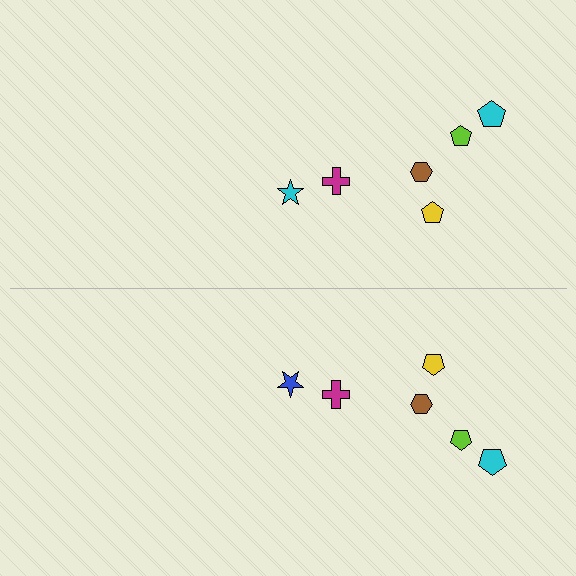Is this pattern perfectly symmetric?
No, the pattern is not perfectly symmetric. The blue star on the bottom side breaks the symmetry — its mirror counterpart is cyan.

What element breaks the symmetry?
The blue star on the bottom side breaks the symmetry — its mirror counterpart is cyan.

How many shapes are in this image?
There are 12 shapes in this image.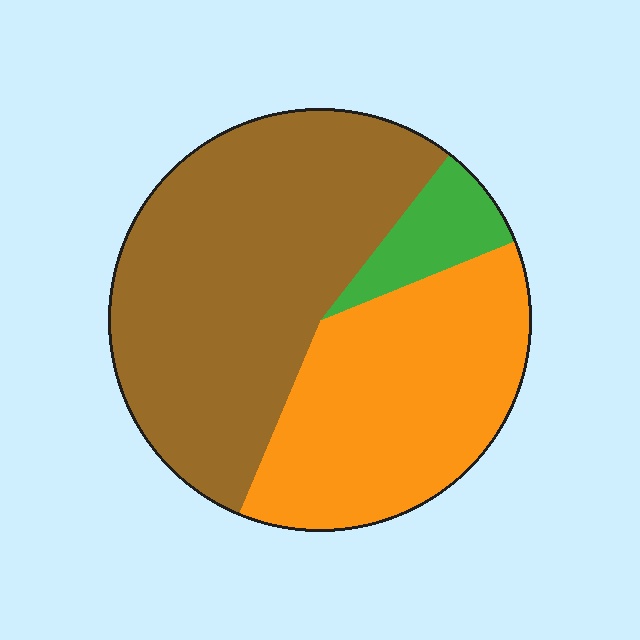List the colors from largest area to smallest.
From largest to smallest: brown, orange, green.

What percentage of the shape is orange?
Orange covers 37% of the shape.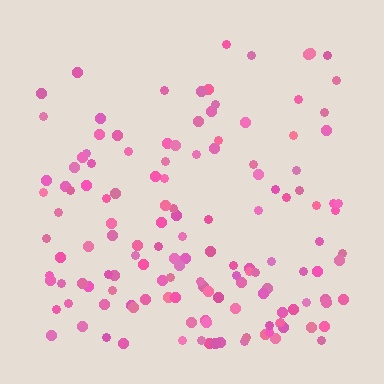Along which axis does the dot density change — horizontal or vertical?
Vertical.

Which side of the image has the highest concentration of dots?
The bottom.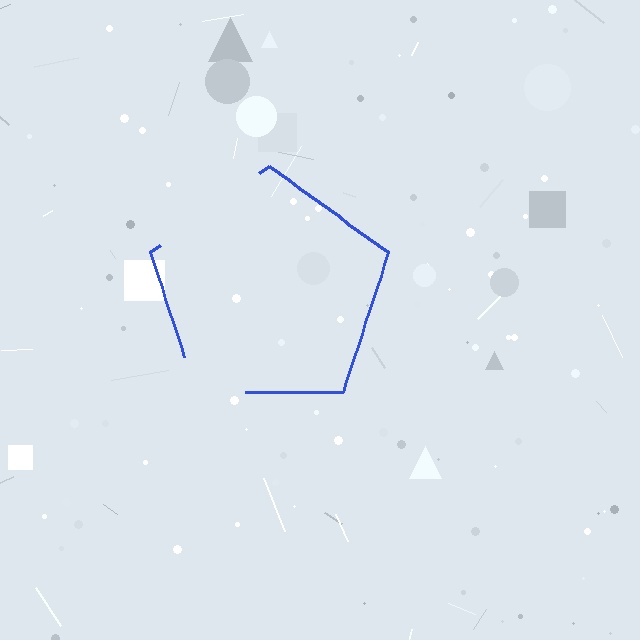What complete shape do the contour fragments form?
The contour fragments form a pentagon.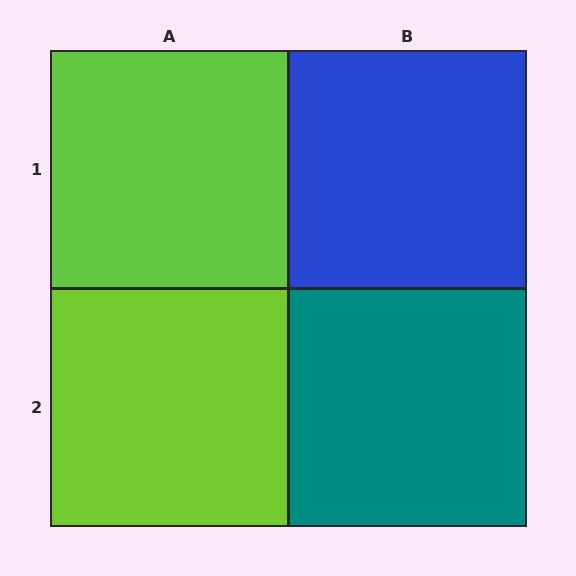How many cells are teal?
1 cell is teal.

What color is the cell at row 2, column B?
Teal.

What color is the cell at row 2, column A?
Lime.